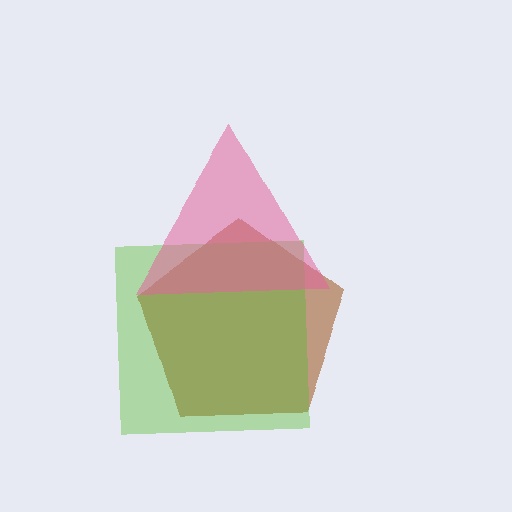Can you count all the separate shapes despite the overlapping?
Yes, there are 3 separate shapes.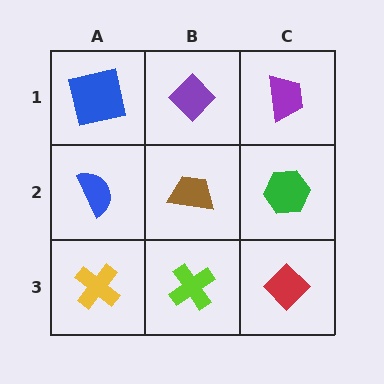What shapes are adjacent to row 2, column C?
A purple trapezoid (row 1, column C), a red diamond (row 3, column C), a brown trapezoid (row 2, column B).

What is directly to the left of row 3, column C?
A lime cross.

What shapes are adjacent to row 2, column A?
A blue square (row 1, column A), a yellow cross (row 3, column A), a brown trapezoid (row 2, column B).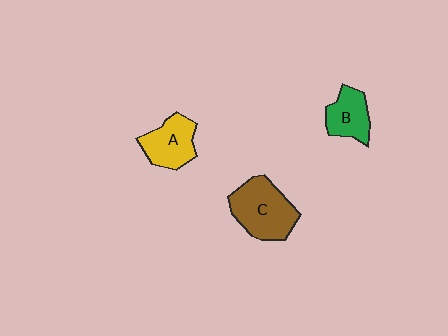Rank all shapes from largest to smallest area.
From largest to smallest: C (brown), A (yellow), B (green).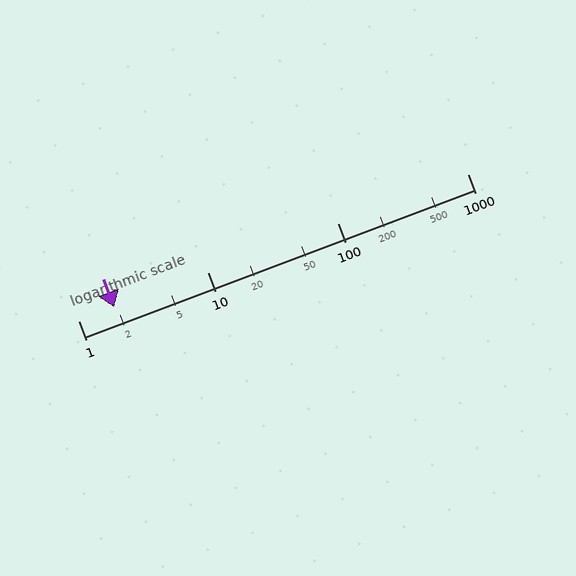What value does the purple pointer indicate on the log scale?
The pointer indicates approximately 1.9.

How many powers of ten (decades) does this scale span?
The scale spans 3 decades, from 1 to 1000.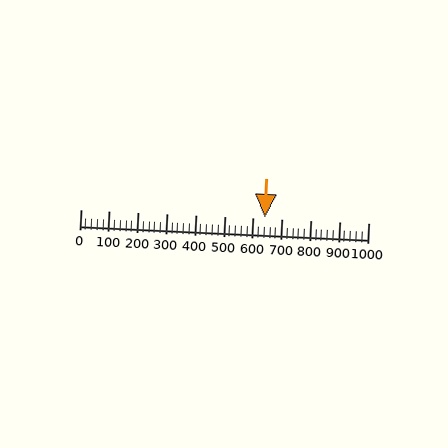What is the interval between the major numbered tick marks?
The major tick marks are spaced 100 units apart.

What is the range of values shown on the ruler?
The ruler shows values from 0 to 1000.